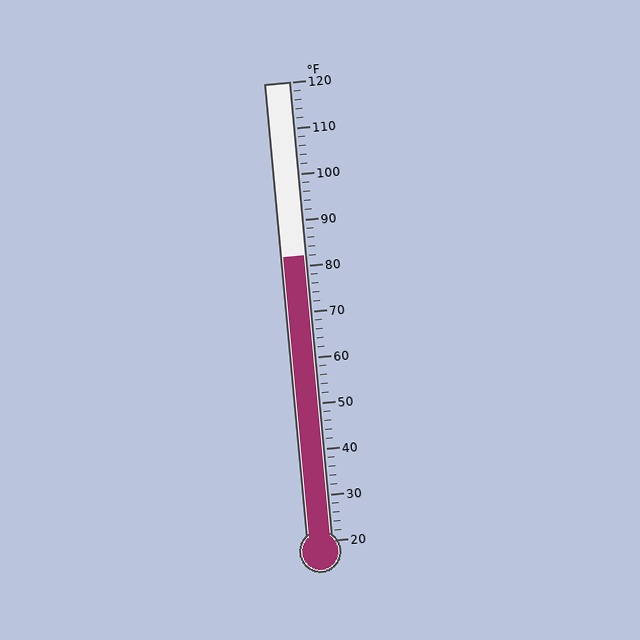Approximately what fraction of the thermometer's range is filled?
The thermometer is filled to approximately 60% of its range.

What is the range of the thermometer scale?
The thermometer scale ranges from 20°F to 120°F.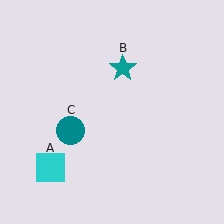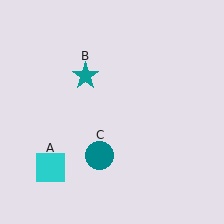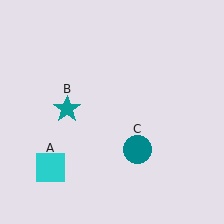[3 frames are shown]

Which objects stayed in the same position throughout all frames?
Cyan square (object A) remained stationary.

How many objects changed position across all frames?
2 objects changed position: teal star (object B), teal circle (object C).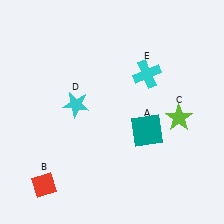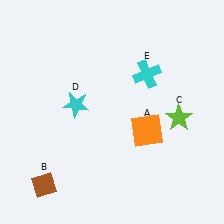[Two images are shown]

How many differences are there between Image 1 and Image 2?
There are 2 differences between the two images.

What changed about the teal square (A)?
In Image 1, A is teal. In Image 2, it changed to orange.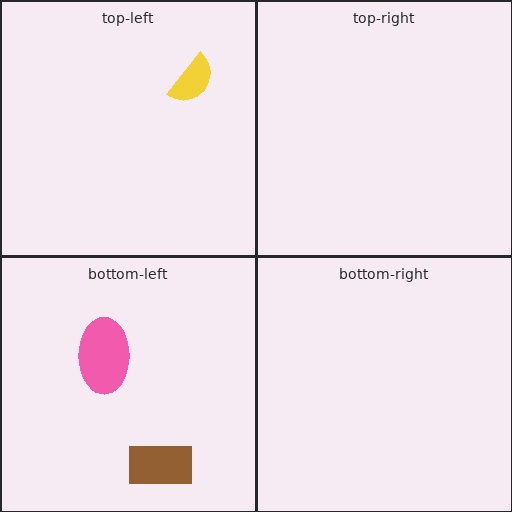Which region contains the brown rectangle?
The bottom-left region.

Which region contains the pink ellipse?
The bottom-left region.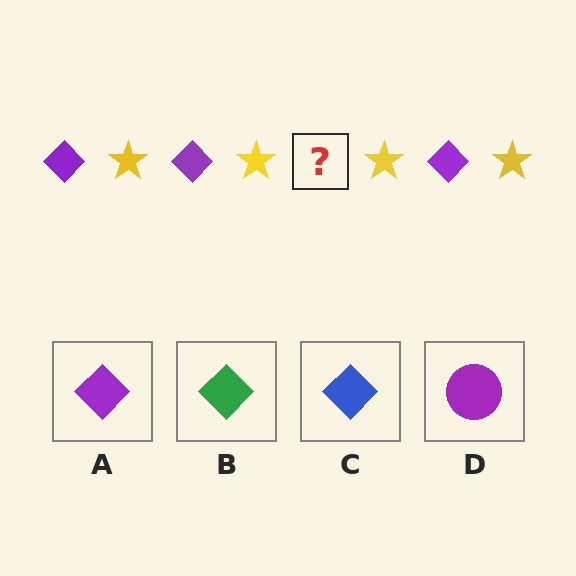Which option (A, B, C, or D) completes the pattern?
A.